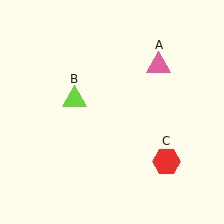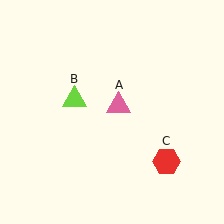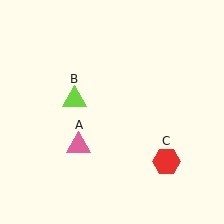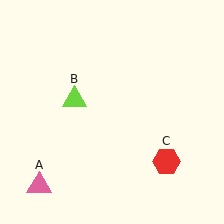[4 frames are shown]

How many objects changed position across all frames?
1 object changed position: pink triangle (object A).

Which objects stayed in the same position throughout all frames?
Lime triangle (object B) and red hexagon (object C) remained stationary.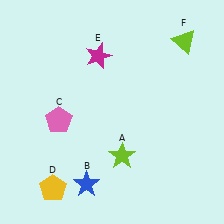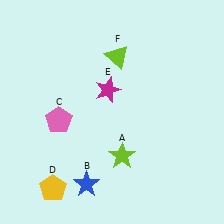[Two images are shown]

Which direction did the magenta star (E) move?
The magenta star (E) moved down.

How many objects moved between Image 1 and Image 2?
2 objects moved between the two images.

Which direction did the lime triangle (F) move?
The lime triangle (F) moved left.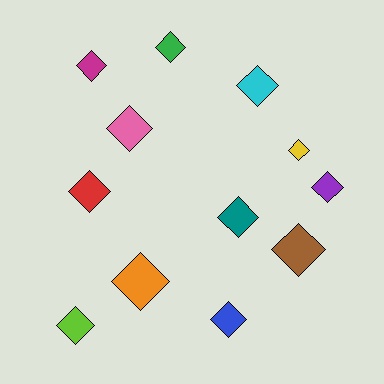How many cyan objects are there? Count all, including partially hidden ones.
There is 1 cyan object.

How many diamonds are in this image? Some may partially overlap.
There are 12 diamonds.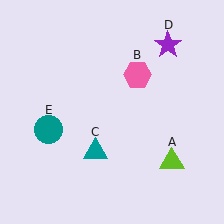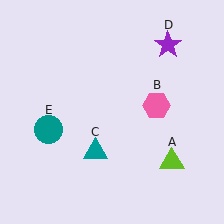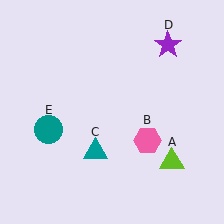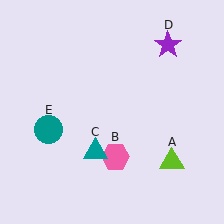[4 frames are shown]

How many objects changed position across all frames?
1 object changed position: pink hexagon (object B).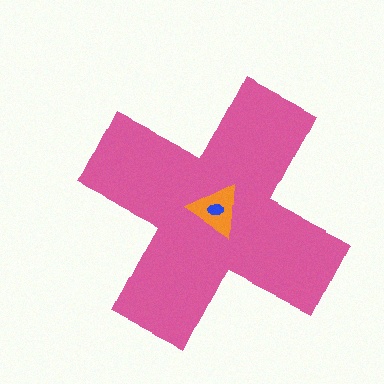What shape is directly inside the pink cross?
The orange triangle.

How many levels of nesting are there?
3.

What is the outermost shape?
The pink cross.